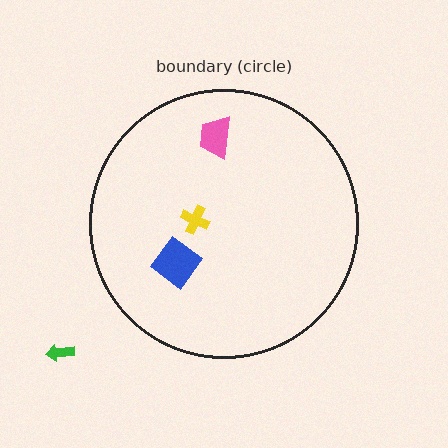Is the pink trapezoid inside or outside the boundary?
Inside.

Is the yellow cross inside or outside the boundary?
Inside.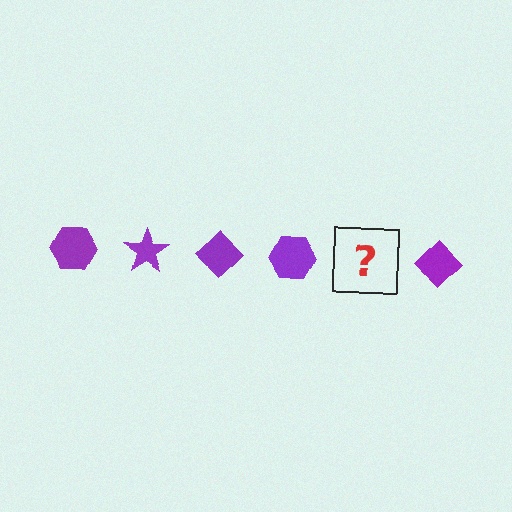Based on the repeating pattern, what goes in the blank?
The blank should be a purple star.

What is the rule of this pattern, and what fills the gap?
The rule is that the pattern cycles through hexagon, star, diamond shapes in purple. The gap should be filled with a purple star.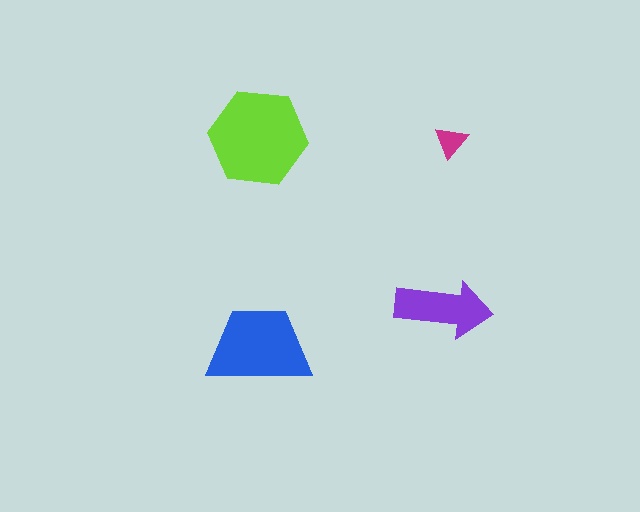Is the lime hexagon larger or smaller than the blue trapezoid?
Larger.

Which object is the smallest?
The magenta triangle.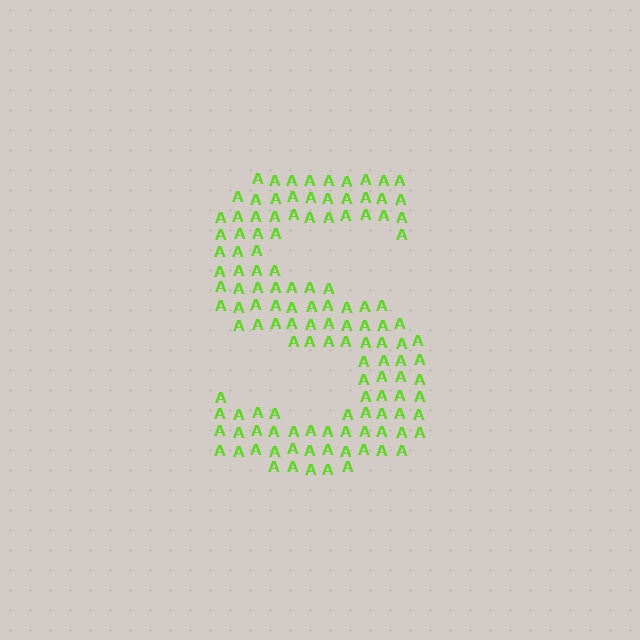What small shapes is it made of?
It is made of small letter A's.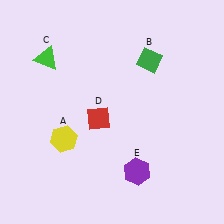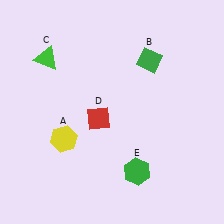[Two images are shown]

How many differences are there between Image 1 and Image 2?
There is 1 difference between the two images.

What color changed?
The hexagon (E) changed from purple in Image 1 to green in Image 2.